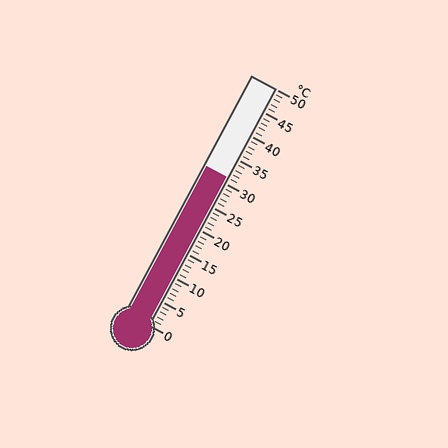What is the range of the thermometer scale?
The thermometer scale ranges from 0°C to 50°C.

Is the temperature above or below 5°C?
The temperature is above 5°C.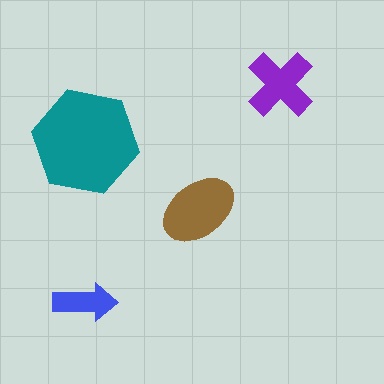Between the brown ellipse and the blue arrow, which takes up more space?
The brown ellipse.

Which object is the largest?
The teal hexagon.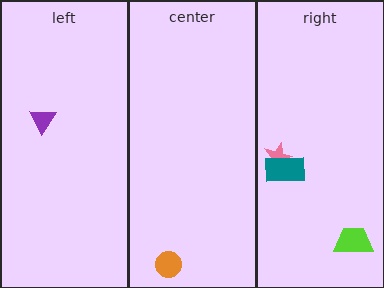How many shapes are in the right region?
3.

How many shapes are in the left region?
1.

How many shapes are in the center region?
1.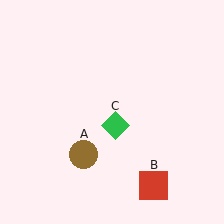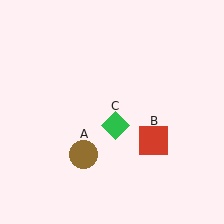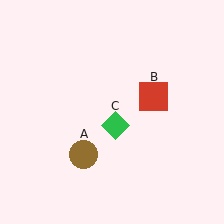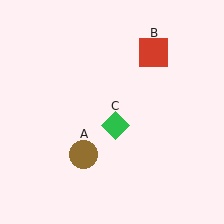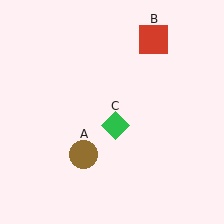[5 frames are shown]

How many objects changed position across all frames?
1 object changed position: red square (object B).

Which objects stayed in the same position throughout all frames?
Brown circle (object A) and green diamond (object C) remained stationary.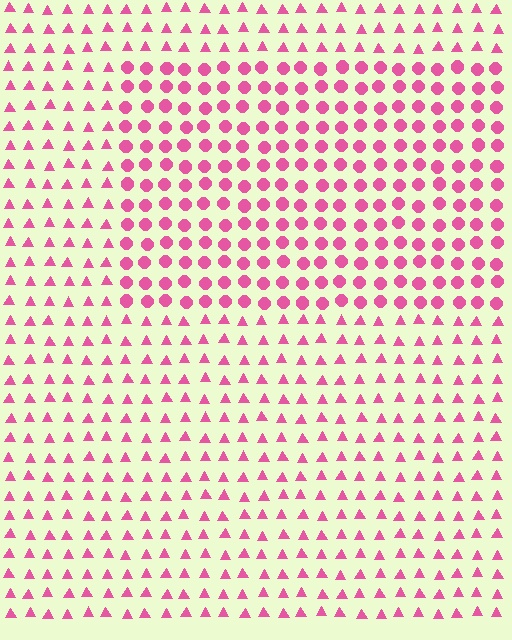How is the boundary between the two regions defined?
The boundary is defined by a change in element shape: circles inside vs. triangles outside. All elements share the same color and spacing.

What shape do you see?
I see a rectangle.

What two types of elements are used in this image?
The image uses circles inside the rectangle region and triangles outside it.